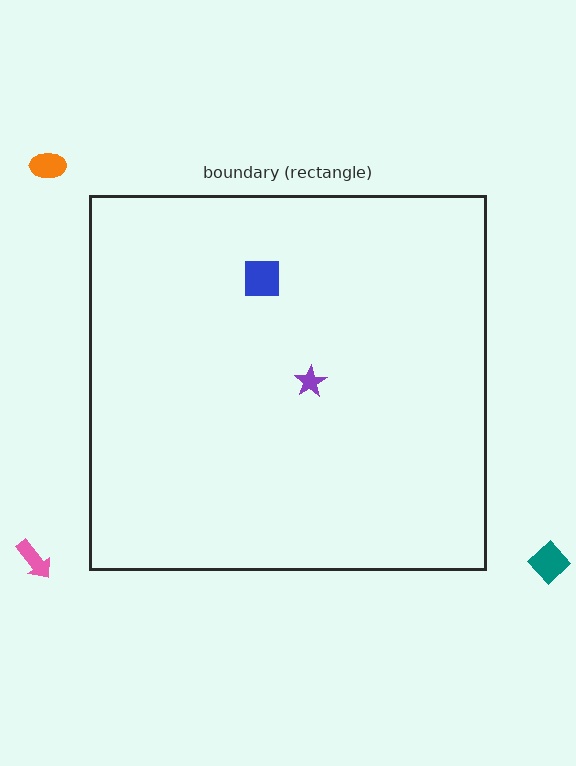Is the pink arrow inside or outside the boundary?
Outside.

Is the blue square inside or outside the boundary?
Inside.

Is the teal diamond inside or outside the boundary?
Outside.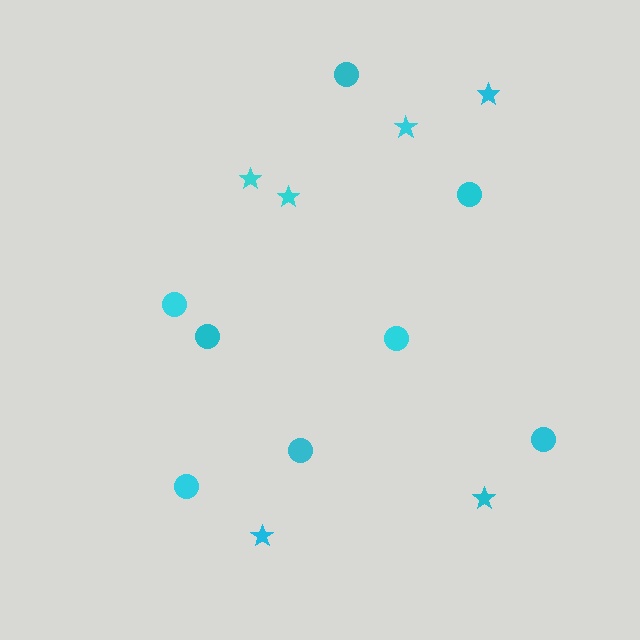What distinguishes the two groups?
There are 2 groups: one group of circles (8) and one group of stars (6).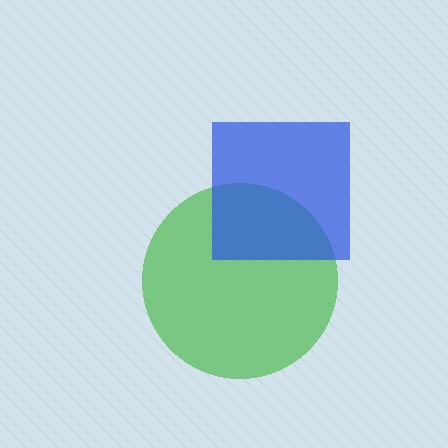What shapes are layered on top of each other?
The layered shapes are: a green circle, a blue square.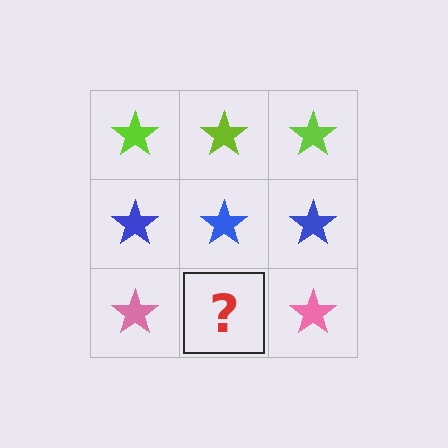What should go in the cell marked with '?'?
The missing cell should contain a pink star.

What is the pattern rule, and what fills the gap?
The rule is that each row has a consistent color. The gap should be filled with a pink star.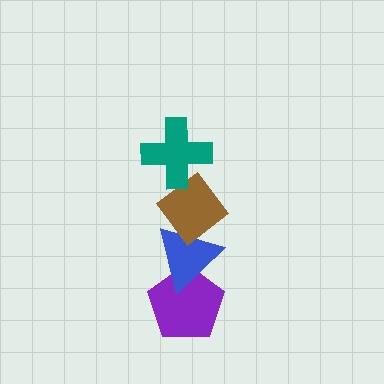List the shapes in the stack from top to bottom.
From top to bottom: the teal cross, the brown diamond, the blue triangle, the purple pentagon.